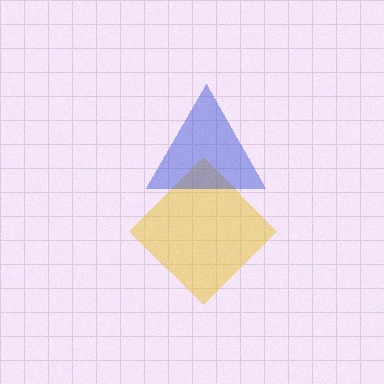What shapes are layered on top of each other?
The layered shapes are: a yellow diamond, a blue triangle.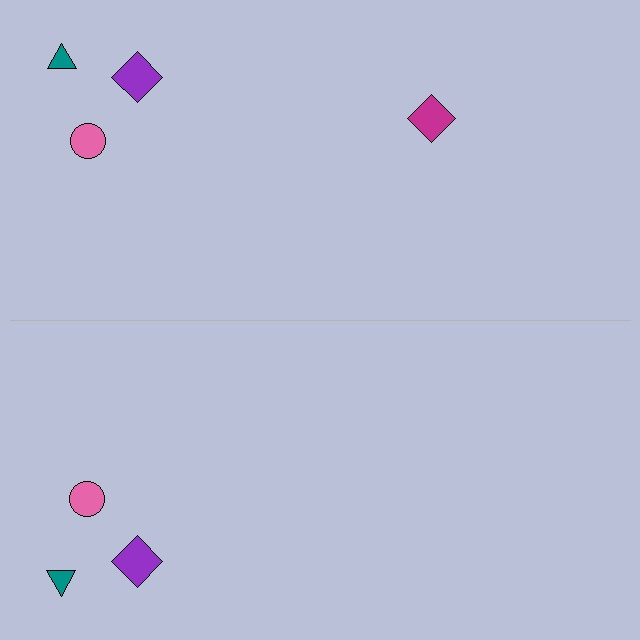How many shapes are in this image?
There are 7 shapes in this image.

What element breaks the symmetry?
A magenta diamond is missing from the bottom side.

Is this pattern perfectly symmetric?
No, the pattern is not perfectly symmetric. A magenta diamond is missing from the bottom side.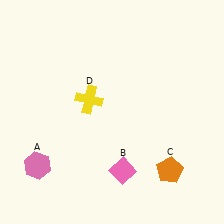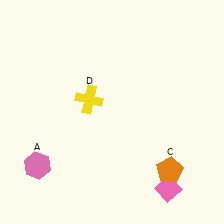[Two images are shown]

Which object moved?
The pink diamond (B) moved right.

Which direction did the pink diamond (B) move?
The pink diamond (B) moved right.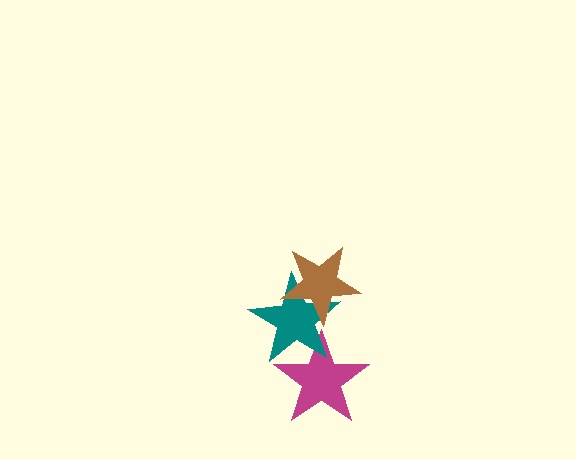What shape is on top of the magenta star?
The teal star is on top of the magenta star.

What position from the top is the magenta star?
The magenta star is 3rd from the top.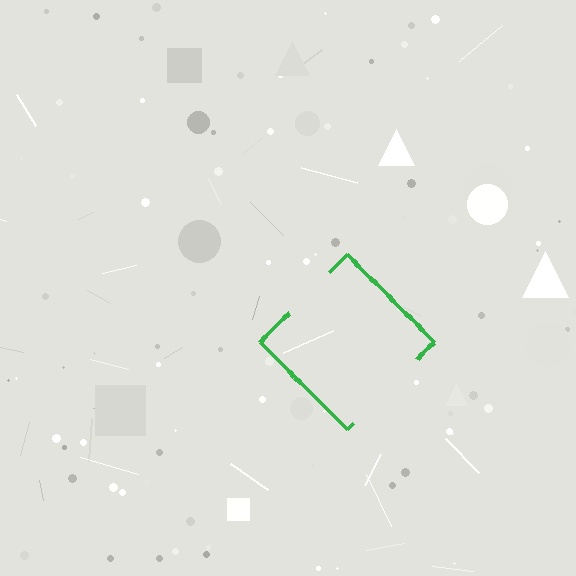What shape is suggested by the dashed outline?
The dashed outline suggests a diamond.